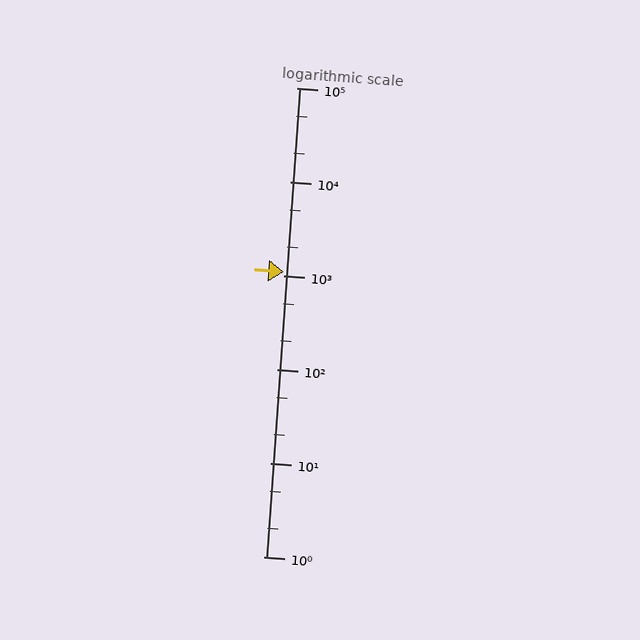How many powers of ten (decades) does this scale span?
The scale spans 5 decades, from 1 to 100000.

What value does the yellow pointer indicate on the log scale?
The pointer indicates approximately 1100.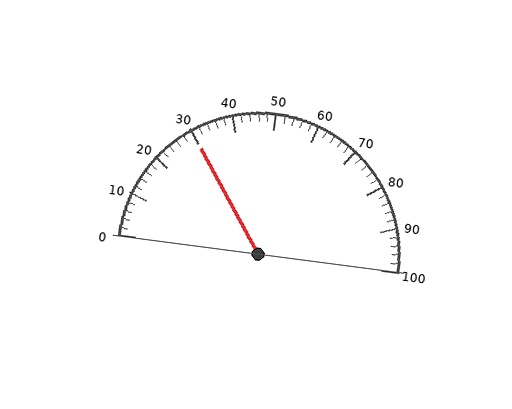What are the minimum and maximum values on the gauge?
The gauge ranges from 0 to 100.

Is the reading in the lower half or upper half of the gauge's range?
The reading is in the lower half of the range (0 to 100).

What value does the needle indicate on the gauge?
The needle indicates approximately 30.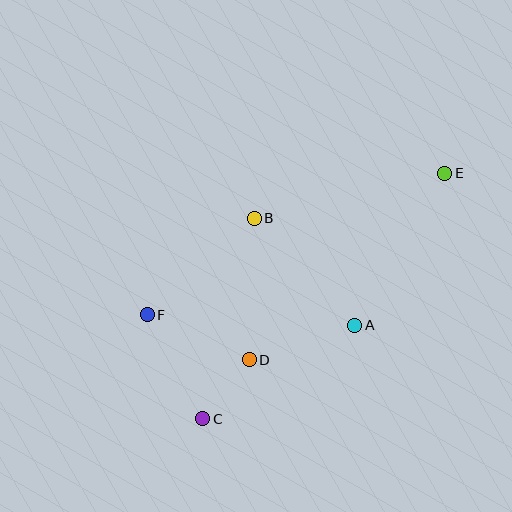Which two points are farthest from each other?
Points C and E are farthest from each other.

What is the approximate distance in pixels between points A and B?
The distance between A and B is approximately 147 pixels.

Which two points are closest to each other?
Points C and D are closest to each other.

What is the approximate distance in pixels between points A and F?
The distance between A and F is approximately 208 pixels.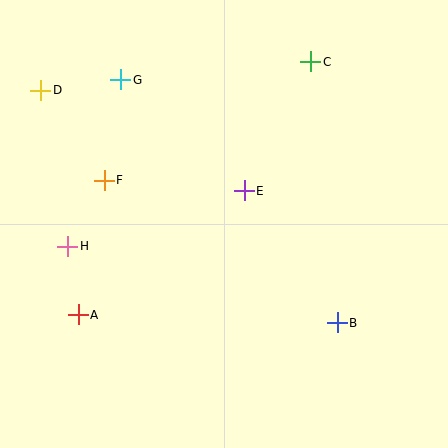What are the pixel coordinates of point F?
Point F is at (104, 180).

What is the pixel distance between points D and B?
The distance between D and B is 377 pixels.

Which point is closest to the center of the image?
Point E at (244, 191) is closest to the center.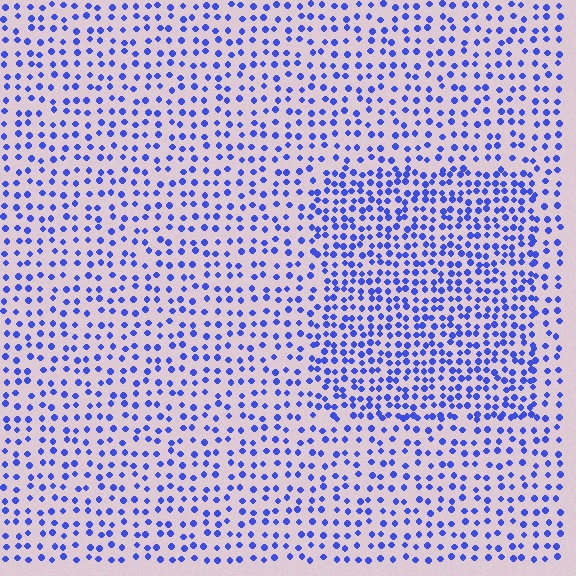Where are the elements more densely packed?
The elements are more densely packed inside the rectangle boundary.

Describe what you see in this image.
The image contains small blue elements arranged at two different densities. A rectangle-shaped region is visible where the elements are more densely packed than the surrounding area.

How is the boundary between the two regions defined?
The boundary is defined by a change in element density (approximately 1.7x ratio). All elements are the same color, size, and shape.